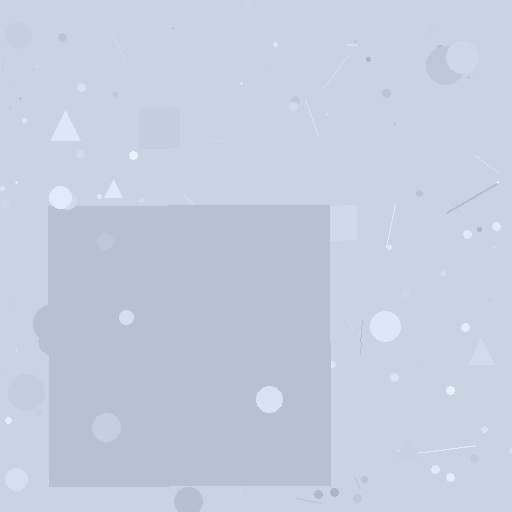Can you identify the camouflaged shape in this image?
The camouflaged shape is a square.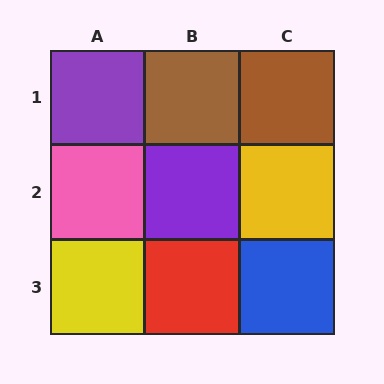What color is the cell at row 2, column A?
Pink.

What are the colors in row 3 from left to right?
Yellow, red, blue.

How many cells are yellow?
2 cells are yellow.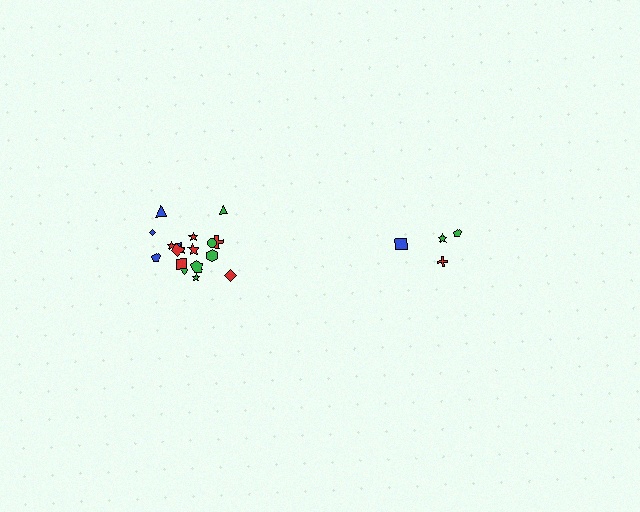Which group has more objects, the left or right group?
The left group.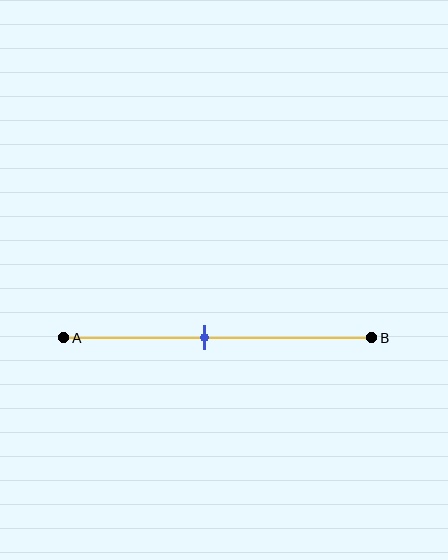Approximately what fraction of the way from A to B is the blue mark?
The blue mark is approximately 45% of the way from A to B.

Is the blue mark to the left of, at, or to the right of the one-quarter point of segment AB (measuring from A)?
The blue mark is to the right of the one-quarter point of segment AB.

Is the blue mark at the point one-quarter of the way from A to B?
No, the mark is at about 45% from A, not at the 25% one-quarter point.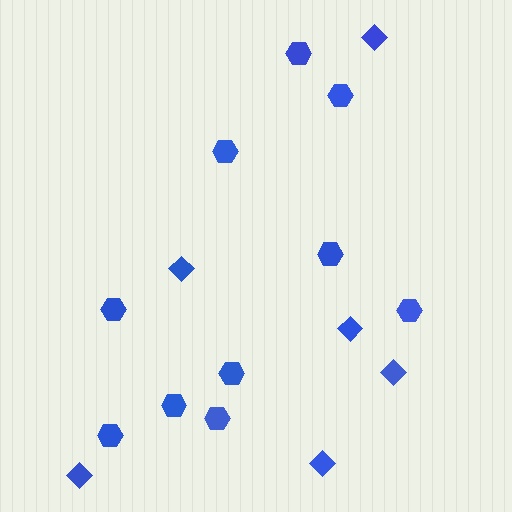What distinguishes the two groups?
There are 2 groups: one group of diamonds (6) and one group of hexagons (10).